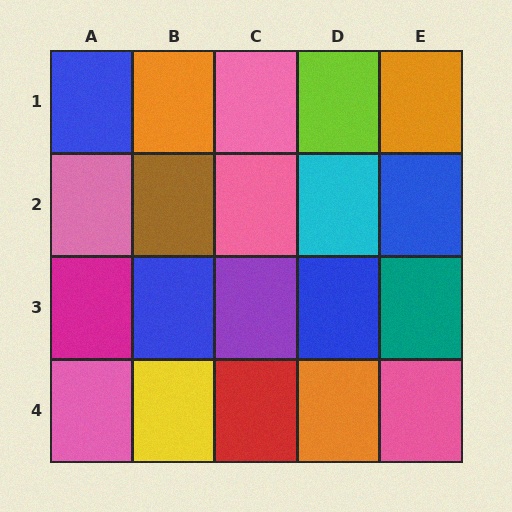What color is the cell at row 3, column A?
Magenta.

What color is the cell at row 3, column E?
Teal.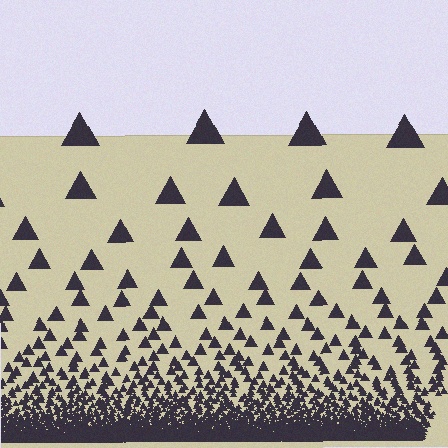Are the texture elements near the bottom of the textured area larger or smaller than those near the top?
Smaller. The gradient is inverted — elements near the bottom are smaller and denser.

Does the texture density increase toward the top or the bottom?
Density increases toward the bottom.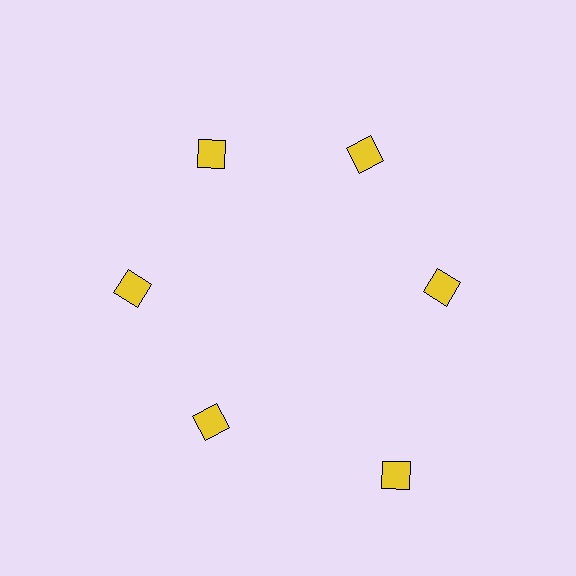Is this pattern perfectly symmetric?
No. The 6 yellow diamonds are arranged in a ring, but one element near the 5 o'clock position is pushed outward from the center, breaking the 6-fold rotational symmetry.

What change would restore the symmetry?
The symmetry would be restored by moving it inward, back onto the ring so that all 6 diamonds sit at equal angles and equal distance from the center.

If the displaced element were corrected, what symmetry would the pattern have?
It would have 6-fold rotational symmetry — the pattern would map onto itself every 60 degrees.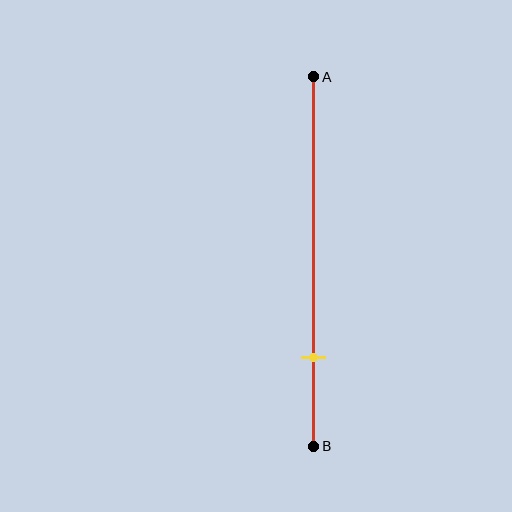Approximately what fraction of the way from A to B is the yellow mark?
The yellow mark is approximately 75% of the way from A to B.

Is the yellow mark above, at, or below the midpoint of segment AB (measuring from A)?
The yellow mark is below the midpoint of segment AB.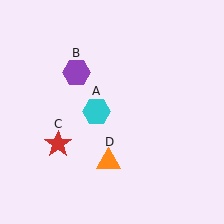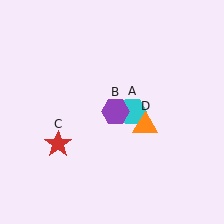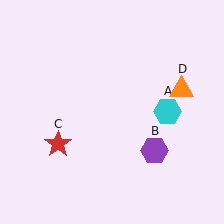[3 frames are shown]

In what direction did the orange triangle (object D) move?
The orange triangle (object D) moved up and to the right.